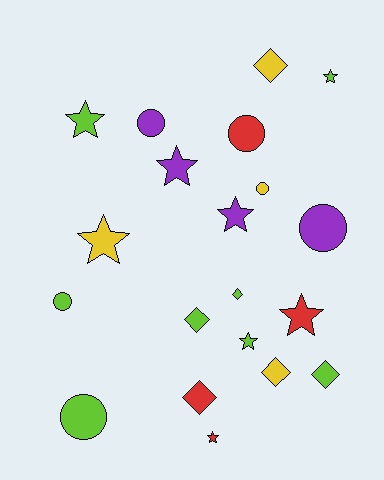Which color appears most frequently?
Lime, with 8 objects.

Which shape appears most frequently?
Star, with 8 objects.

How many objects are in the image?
There are 20 objects.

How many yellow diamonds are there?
There are 2 yellow diamonds.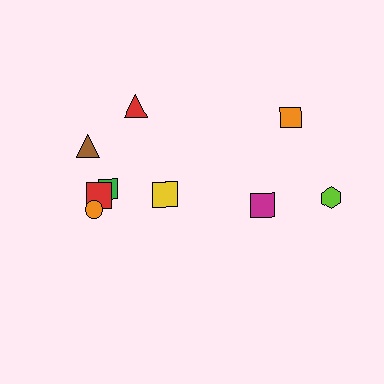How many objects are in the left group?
There are 6 objects.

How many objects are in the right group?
There are 3 objects.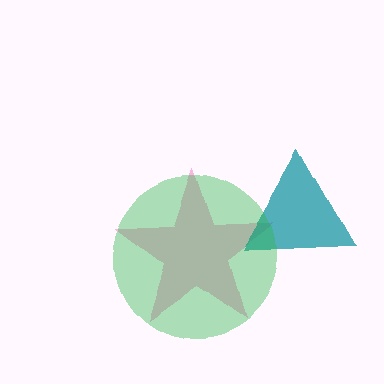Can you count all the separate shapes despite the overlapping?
Yes, there are 3 separate shapes.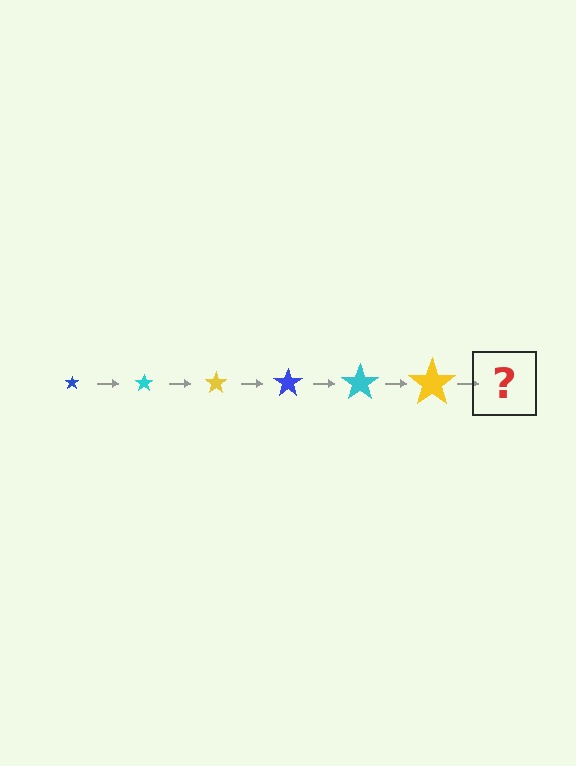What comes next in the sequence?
The next element should be a blue star, larger than the previous one.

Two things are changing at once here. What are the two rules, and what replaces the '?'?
The two rules are that the star grows larger each step and the color cycles through blue, cyan, and yellow. The '?' should be a blue star, larger than the previous one.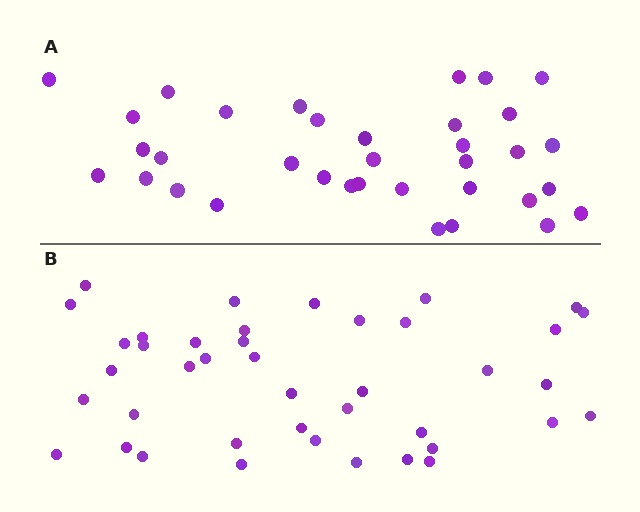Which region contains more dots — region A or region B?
Region B (the bottom region) has more dots.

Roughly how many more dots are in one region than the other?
Region B has about 6 more dots than region A.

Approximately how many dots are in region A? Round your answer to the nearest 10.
About 40 dots. (The exact count is 35, which rounds to 40.)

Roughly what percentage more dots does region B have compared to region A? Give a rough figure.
About 15% more.